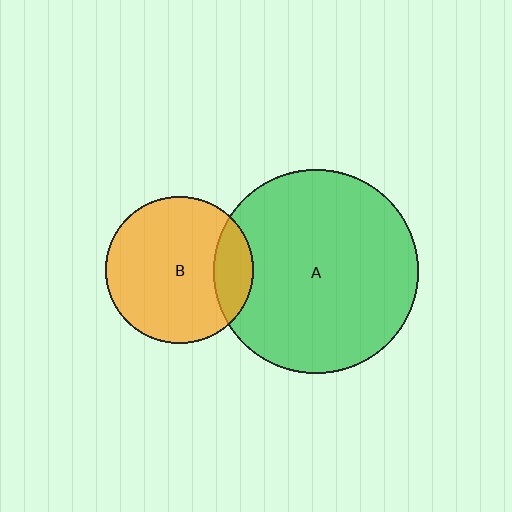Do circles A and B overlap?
Yes.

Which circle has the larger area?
Circle A (green).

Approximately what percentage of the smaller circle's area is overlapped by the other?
Approximately 15%.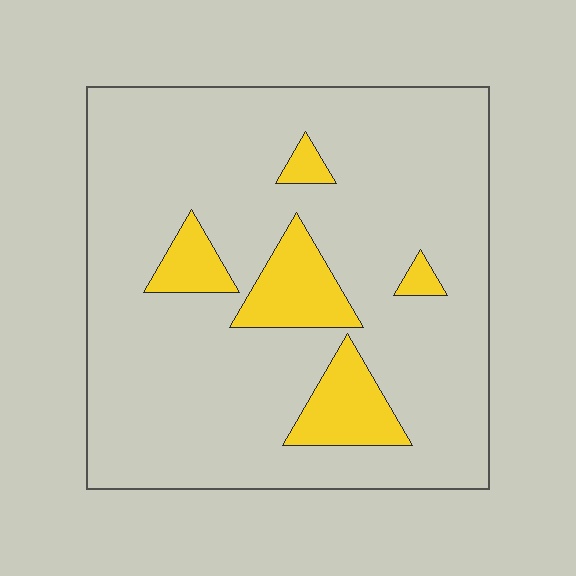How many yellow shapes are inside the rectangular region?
5.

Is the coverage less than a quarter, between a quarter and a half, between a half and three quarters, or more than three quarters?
Less than a quarter.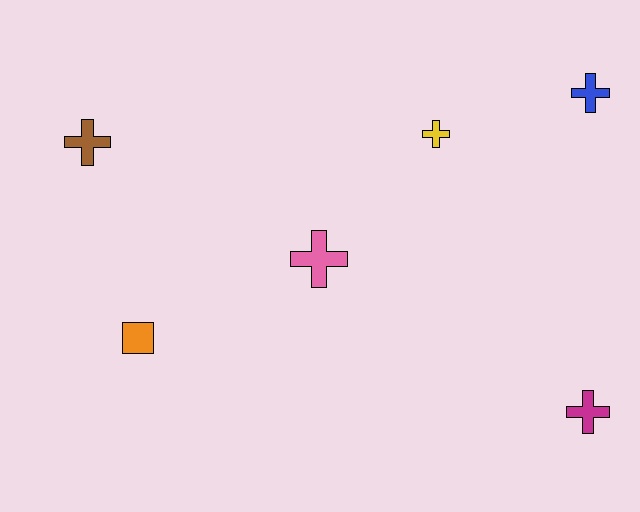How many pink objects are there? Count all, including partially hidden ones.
There is 1 pink object.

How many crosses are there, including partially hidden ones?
There are 5 crosses.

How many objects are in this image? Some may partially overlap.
There are 6 objects.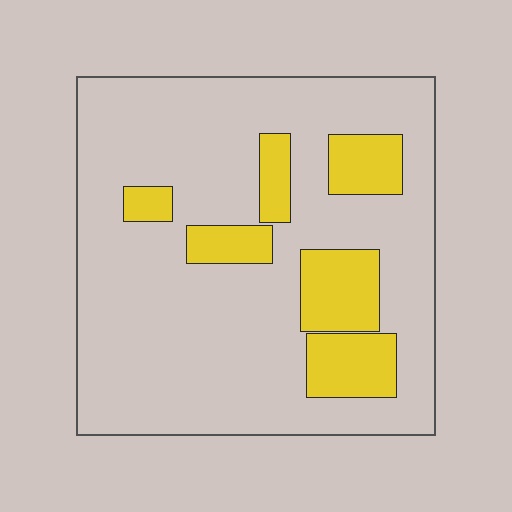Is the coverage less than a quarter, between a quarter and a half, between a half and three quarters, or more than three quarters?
Less than a quarter.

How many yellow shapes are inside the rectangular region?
6.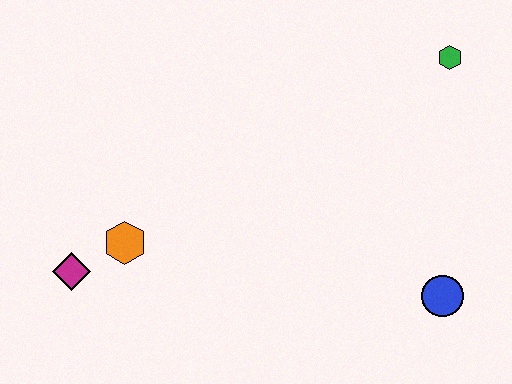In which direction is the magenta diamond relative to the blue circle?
The magenta diamond is to the left of the blue circle.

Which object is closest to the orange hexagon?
The magenta diamond is closest to the orange hexagon.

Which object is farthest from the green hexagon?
The magenta diamond is farthest from the green hexagon.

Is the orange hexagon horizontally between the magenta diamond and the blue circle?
Yes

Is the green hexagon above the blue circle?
Yes